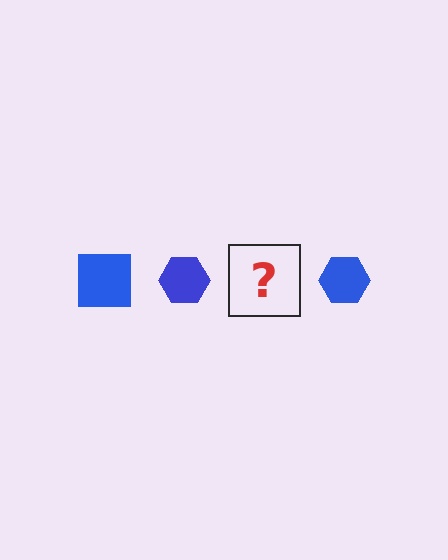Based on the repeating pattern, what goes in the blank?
The blank should be a blue square.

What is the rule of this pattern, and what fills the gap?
The rule is that the pattern cycles through square, hexagon shapes in blue. The gap should be filled with a blue square.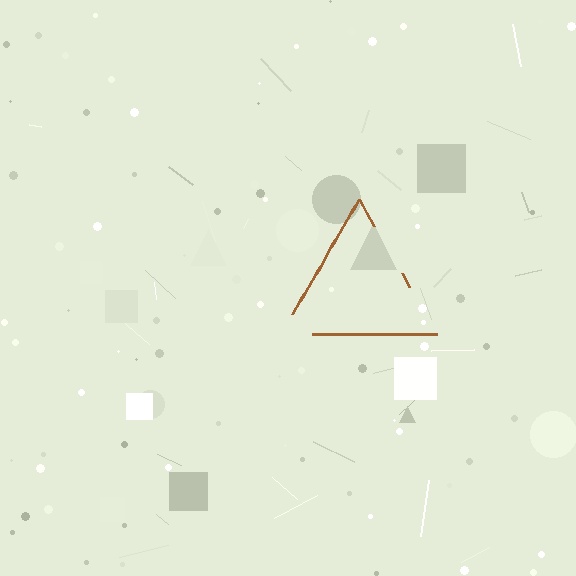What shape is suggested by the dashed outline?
The dashed outline suggests a triangle.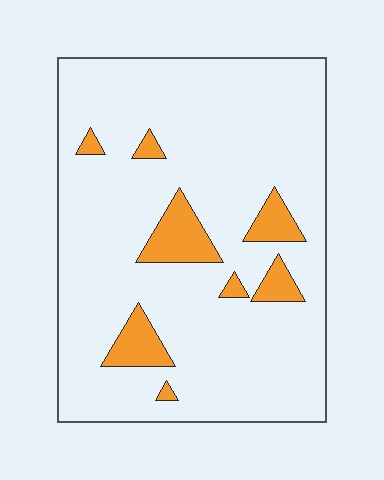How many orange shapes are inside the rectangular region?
8.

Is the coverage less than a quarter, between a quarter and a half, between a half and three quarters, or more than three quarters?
Less than a quarter.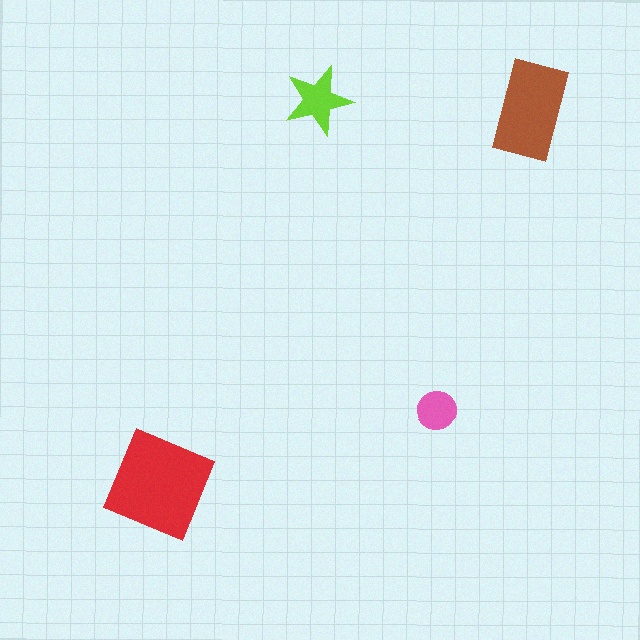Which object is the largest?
The red square.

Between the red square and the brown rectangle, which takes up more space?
The red square.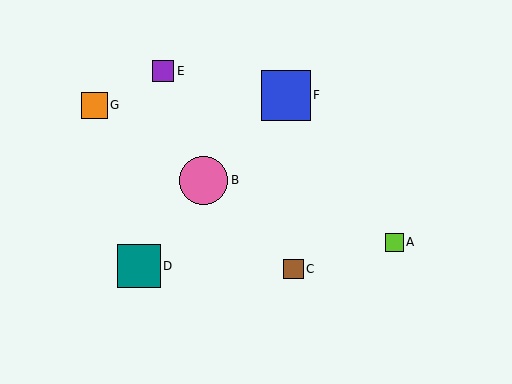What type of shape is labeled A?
Shape A is a lime square.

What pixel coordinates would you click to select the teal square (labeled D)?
Click at (139, 266) to select the teal square D.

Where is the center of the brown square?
The center of the brown square is at (293, 269).